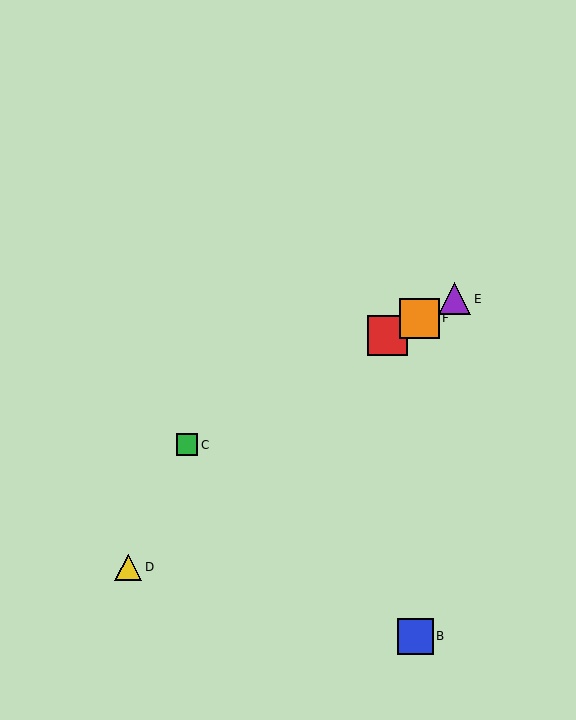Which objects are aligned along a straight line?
Objects A, C, E, F are aligned along a straight line.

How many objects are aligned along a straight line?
4 objects (A, C, E, F) are aligned along a straight line.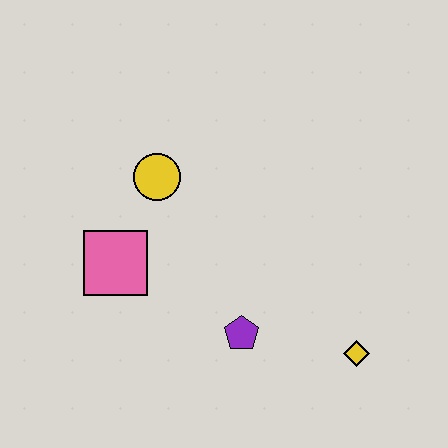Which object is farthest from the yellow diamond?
The yellow circle is farthest from the yellow diamond.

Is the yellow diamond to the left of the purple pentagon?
No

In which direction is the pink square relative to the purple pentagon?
The pink square is to the left of the purple pentagon.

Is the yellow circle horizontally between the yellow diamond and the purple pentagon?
No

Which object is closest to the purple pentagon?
The yellow diamond is closest to the purple pentagon.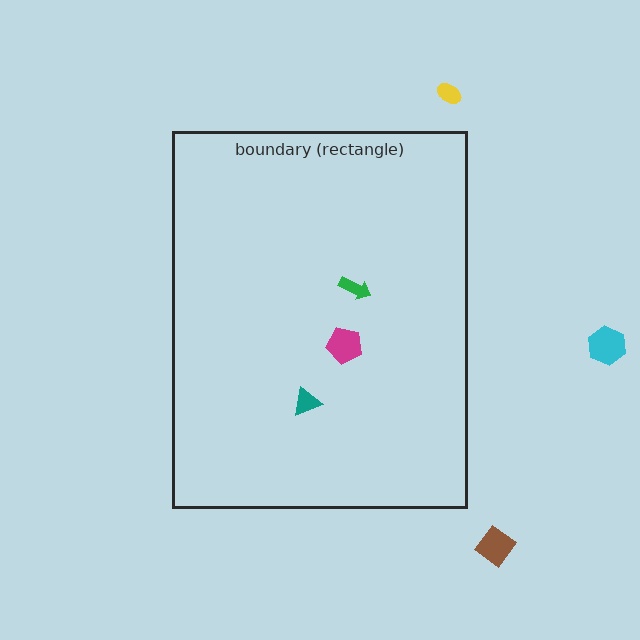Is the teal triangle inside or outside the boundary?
Inside.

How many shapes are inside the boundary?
3 inside, 3 outside.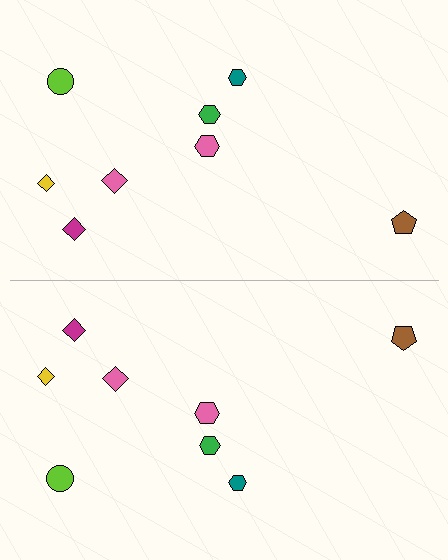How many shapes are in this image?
There are 16 shapes in this image.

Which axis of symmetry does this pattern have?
The pattern has a horizontal axis of symmetry running through the center of the image.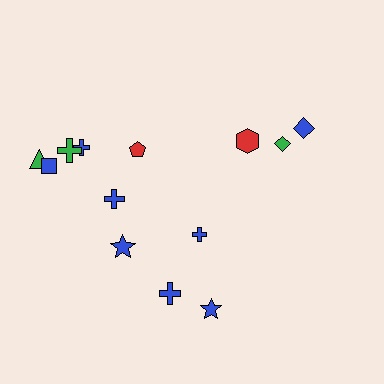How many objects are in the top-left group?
There are 6 objects.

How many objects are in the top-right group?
There are 3 objects.